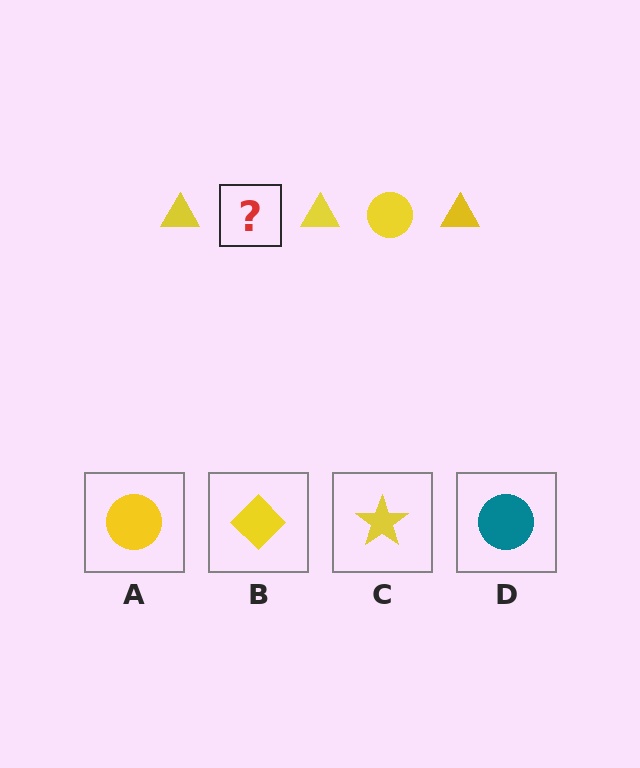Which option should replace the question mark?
Option A.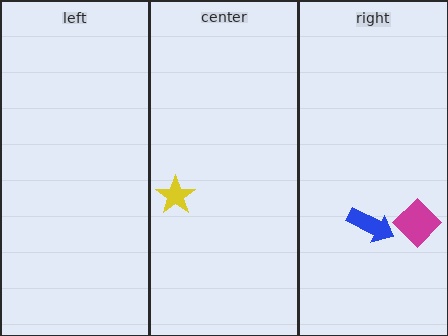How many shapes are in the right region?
2.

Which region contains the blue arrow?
The right region.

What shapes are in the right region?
The blue arrow, the magenta diamond.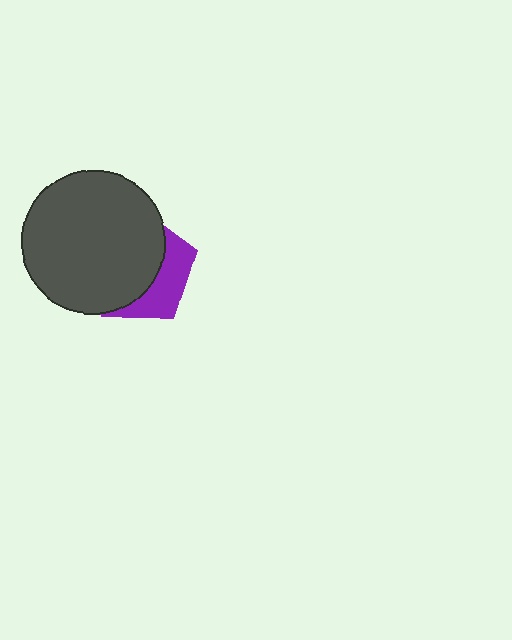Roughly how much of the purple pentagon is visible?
A small part of it is visible (roughly 34%).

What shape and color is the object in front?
The object in front is a dark gray circle.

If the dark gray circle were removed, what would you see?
You would see the complete purple pentagon.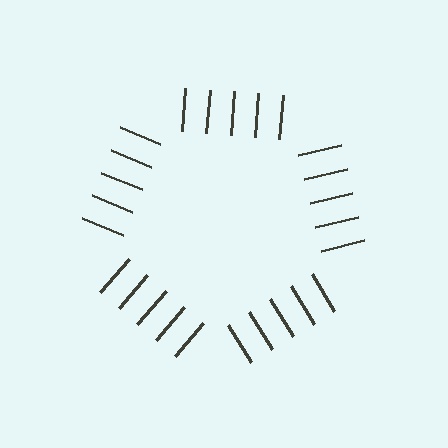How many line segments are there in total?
25 — 5 along each of the 5 edges.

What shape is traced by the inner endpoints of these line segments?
An illusory pentagon — the line segments terminate on its edges but no continuous stroke is drawn.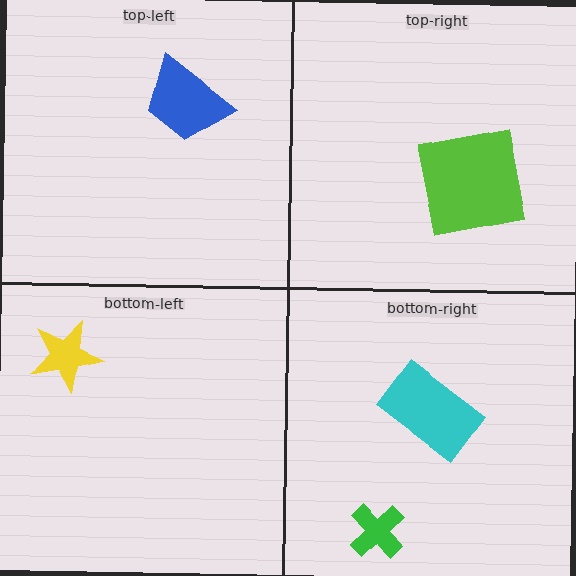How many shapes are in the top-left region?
1.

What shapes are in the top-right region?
The lime square.